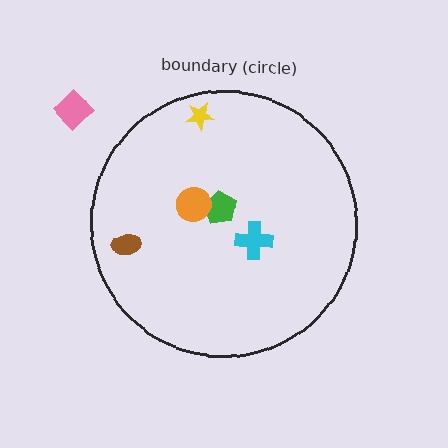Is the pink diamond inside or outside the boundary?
Outside.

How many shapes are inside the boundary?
5 inside, 1 outside.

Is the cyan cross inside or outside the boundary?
Inside.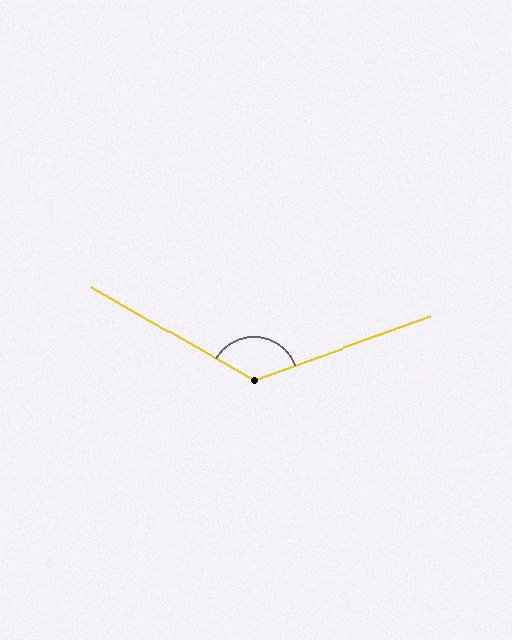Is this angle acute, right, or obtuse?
It is obtuse.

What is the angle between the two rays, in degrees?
Approximately 130 degrees.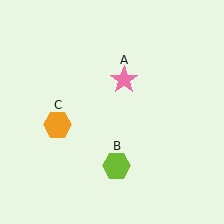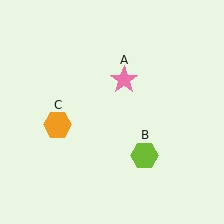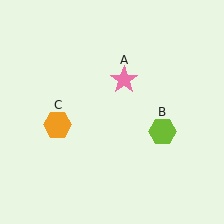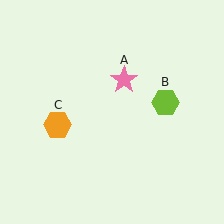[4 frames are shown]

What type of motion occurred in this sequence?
The lime hexagon (object B) rotated counterclockwise around the center of the scene.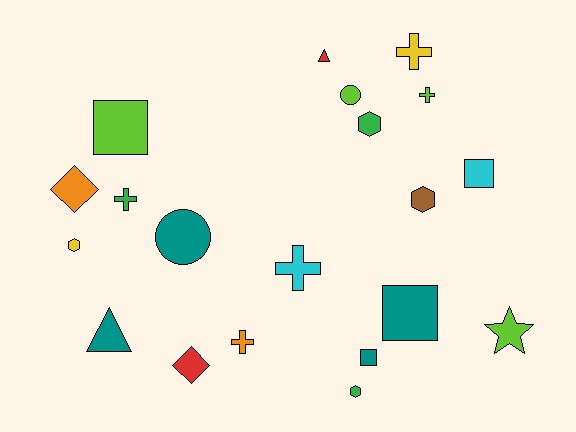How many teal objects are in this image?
There are 4 teal objects.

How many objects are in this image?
There are 20 objects.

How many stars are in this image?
There is 1 star.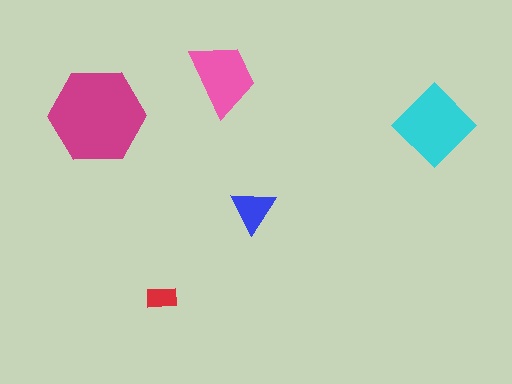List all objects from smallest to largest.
The red rectangle, the blue triangle, the pink trapezoid, the cyan diamond, the magenta hexagon.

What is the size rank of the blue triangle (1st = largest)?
4th.